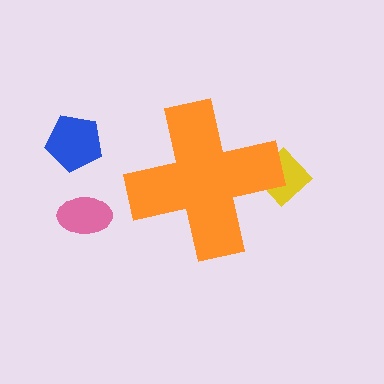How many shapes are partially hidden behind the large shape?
1 shape is partially hidden.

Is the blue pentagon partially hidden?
No, the blue pentagon is fully visible.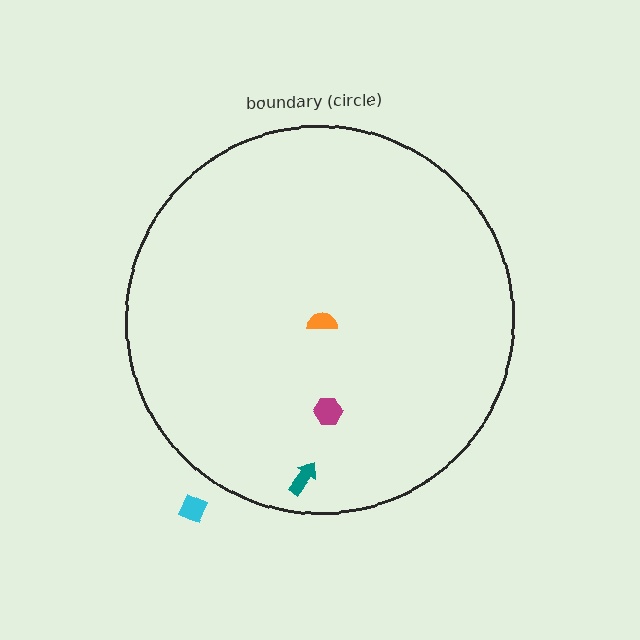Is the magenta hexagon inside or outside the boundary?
Inside.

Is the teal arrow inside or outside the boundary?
Inside.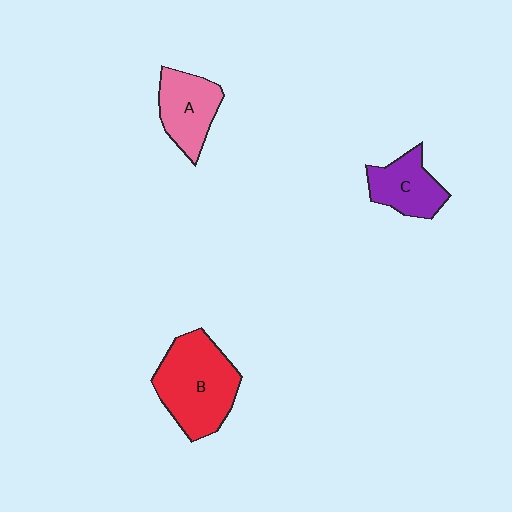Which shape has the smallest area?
Shape C (purple).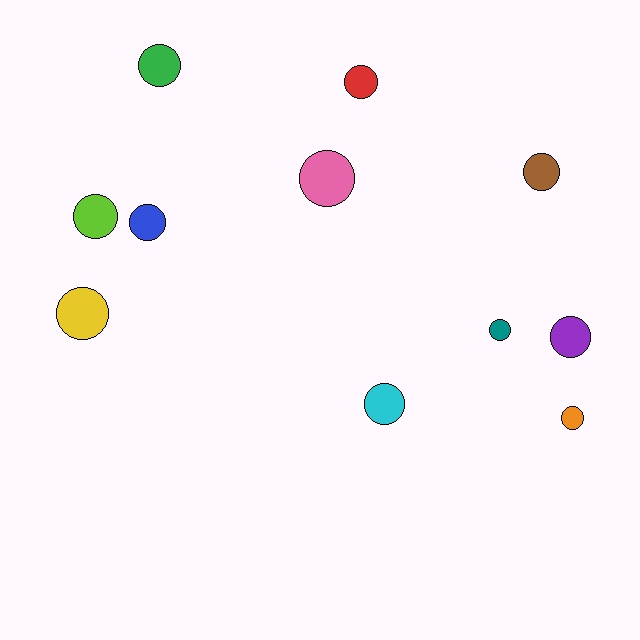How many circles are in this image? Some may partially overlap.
There are 11 circles.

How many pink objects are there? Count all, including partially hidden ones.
There is 1 pink object.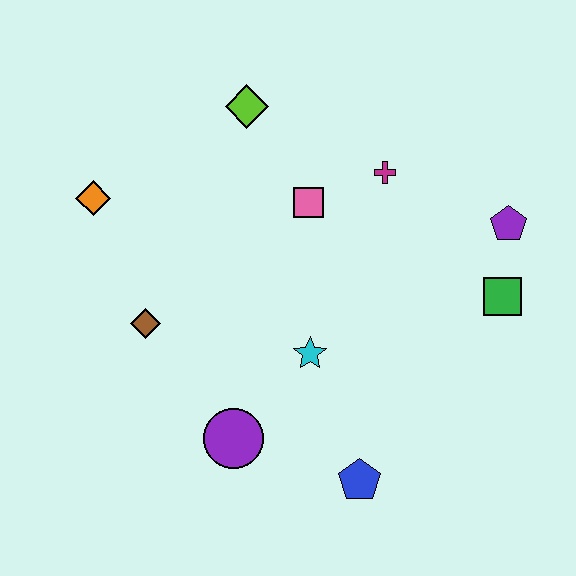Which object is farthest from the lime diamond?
The blue pentagon is farthest from the lime diamond.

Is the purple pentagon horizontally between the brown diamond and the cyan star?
No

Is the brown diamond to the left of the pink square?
Yes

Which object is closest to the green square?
The purple pentagon is closest to the green square.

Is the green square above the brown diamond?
Yes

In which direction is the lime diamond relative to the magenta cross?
The lime diamond is to the left of the magenta cross.